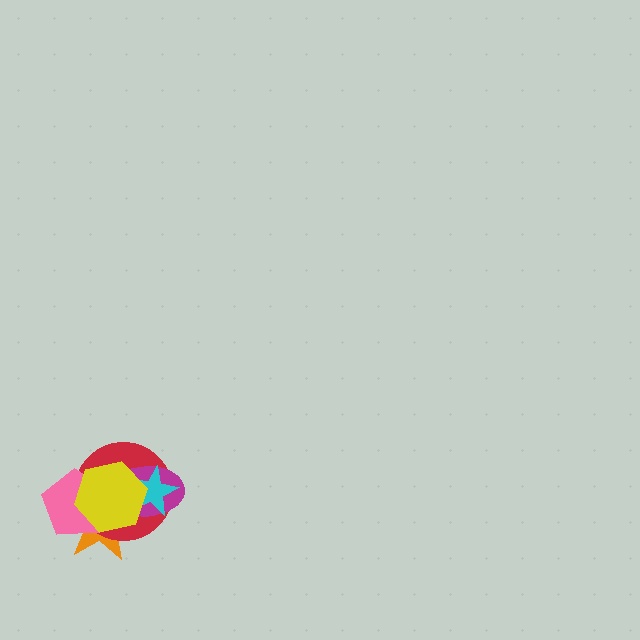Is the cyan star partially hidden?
Yes, it is partially covered by another shape.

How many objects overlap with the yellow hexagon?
5 objects overlap with the yellow hexagon.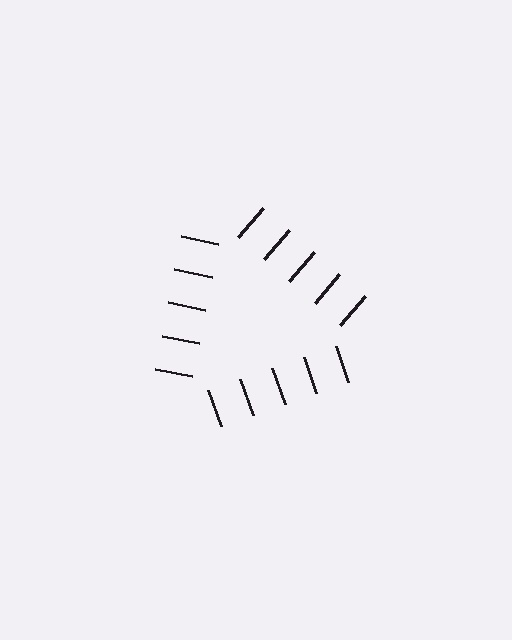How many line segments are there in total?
15 — 5 along each of the 3 edges.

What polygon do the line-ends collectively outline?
An illusory triangle — the line segments terminate on its edges but no continuous stroke is drawn.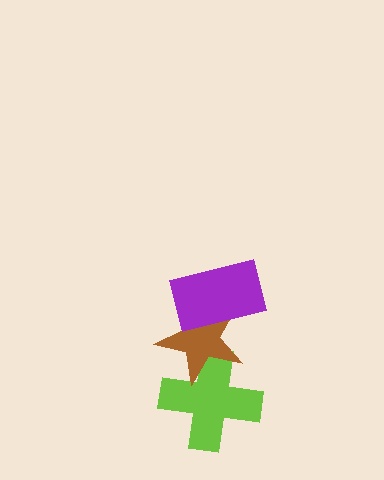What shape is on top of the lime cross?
The brown star is on top of the lime cross.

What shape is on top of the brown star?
The purple rectangle is on top of the brown star.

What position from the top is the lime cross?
The lime cross is 3rd from the top.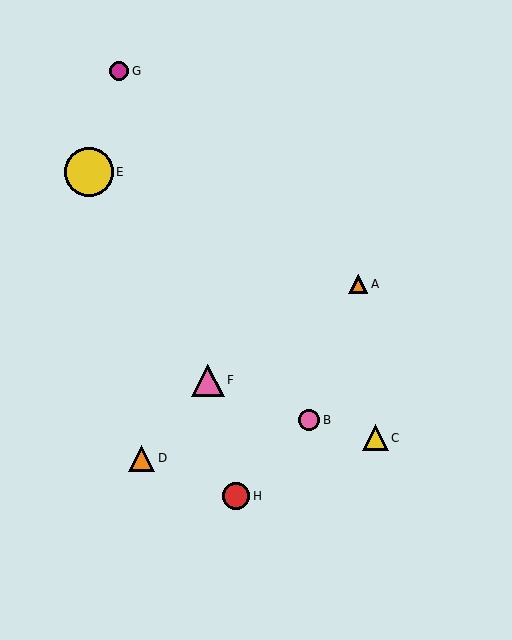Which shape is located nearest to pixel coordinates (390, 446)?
The yellow triangle (labeled C) at (375, 438) is nearest to that location.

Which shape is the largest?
The yellow circle (labeled E) is the largest.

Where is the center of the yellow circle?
The center of the yellow circle is at (89, 172).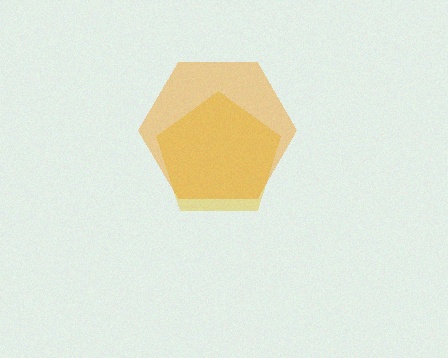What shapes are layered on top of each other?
The layered shapes are: a yellow pentagon, an orange hexagon.